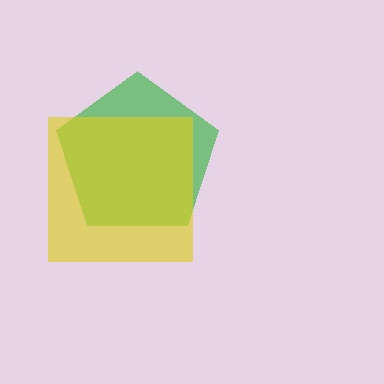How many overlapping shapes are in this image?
There are 2 overlapping shapes in the image.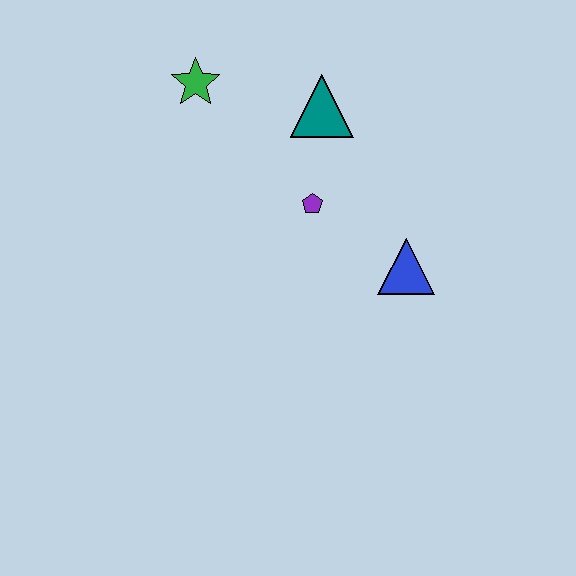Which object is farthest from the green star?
The blue triangle is farthest from the green star.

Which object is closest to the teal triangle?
The purple pentagon is closest to the teal triangle.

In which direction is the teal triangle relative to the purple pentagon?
The teal triangle is above the purple pentagon.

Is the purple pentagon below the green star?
Yes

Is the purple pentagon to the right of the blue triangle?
No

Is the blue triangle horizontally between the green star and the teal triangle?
No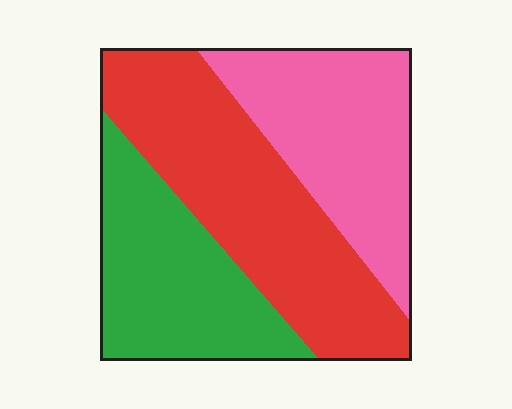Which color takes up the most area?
Red, at roughly 40%.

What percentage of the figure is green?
Green covers around 30% of the figure.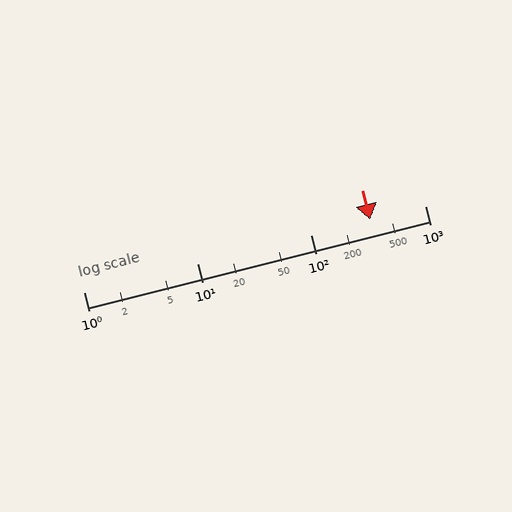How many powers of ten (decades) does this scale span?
The scale spans 3 decades, from 1 to 1000.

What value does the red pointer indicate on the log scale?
The pointer indicates approximately 330.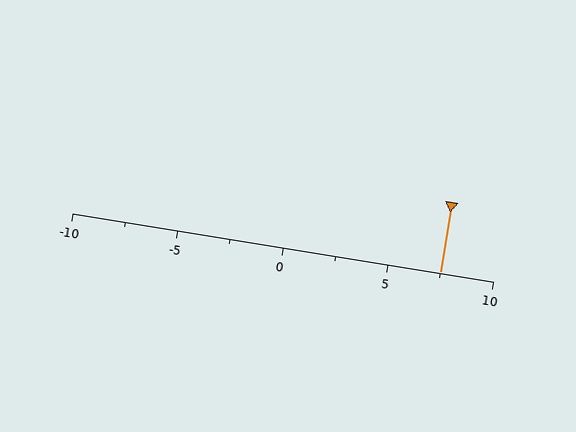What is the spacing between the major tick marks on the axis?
The major ticks are spaced 5 apart.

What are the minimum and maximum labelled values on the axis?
The axis runs from -10 to 10.